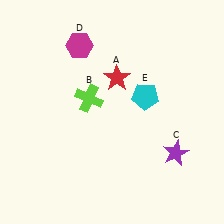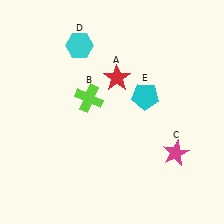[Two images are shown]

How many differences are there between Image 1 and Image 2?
There are 2 differences between the two images.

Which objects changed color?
C changed from purple to magenta. D changed from magenta to cyan.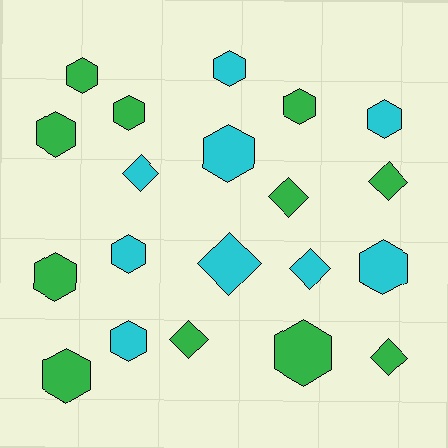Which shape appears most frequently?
Hexagon, with 13 objects.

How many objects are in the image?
There are 20 objects.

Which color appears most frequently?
Green, with 11 objects.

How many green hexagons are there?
There are 7 green hexagons.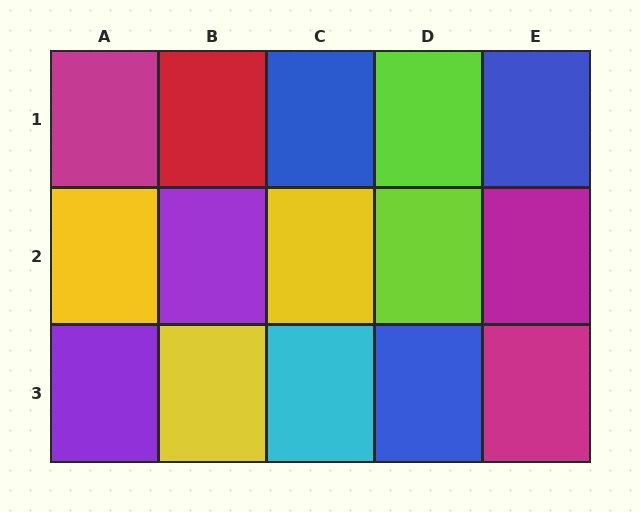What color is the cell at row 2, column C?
Yellow.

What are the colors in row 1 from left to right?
Magenta, red, blue, lime, blue.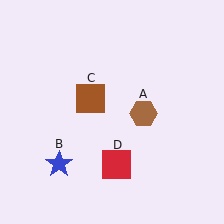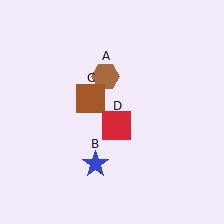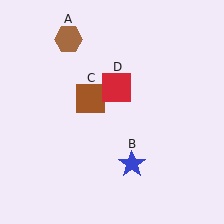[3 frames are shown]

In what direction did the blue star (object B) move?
The blue star (object B) moved right.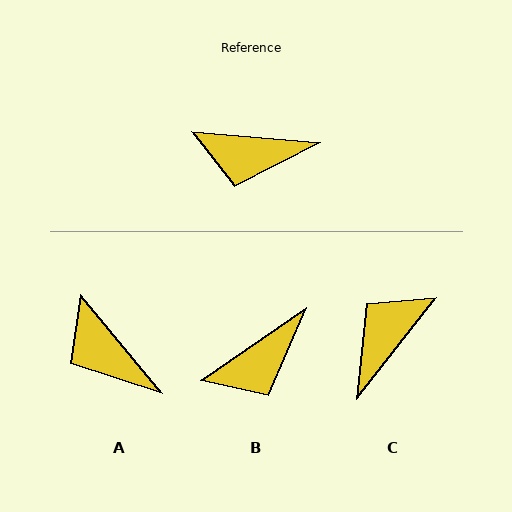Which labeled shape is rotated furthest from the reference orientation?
C, about 123 degrees away.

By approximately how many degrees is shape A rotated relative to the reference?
Approximately 45 degrees clockwise.